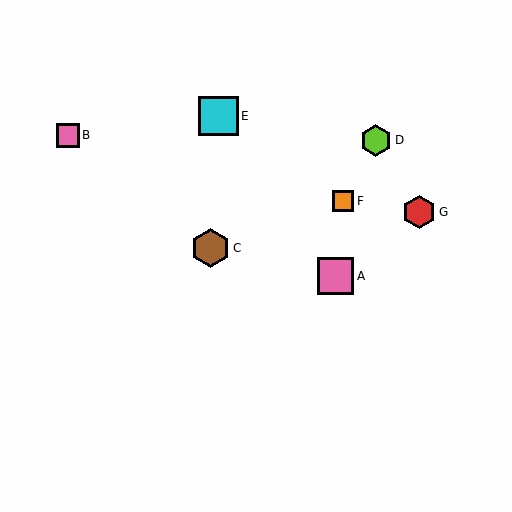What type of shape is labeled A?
Shape A is a pink square.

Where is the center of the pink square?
The center of the pink square is at (336, 276).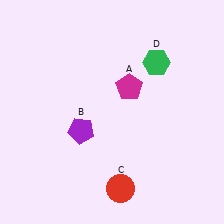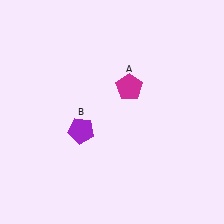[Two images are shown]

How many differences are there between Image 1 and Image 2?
There are 2 differences between the two images.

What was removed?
The green hexagon (D), the red circle (C) were removed in Image 2.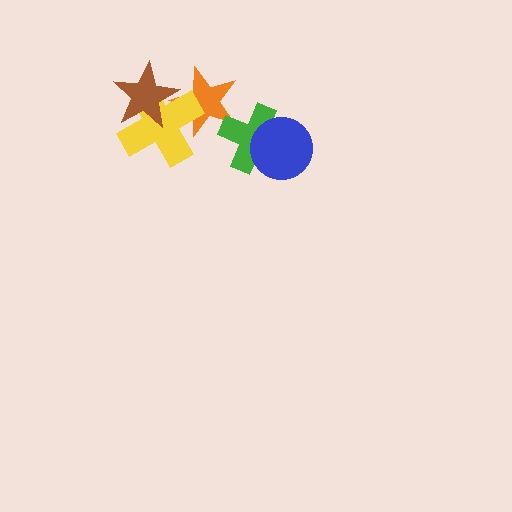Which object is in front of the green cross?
The blue circle is in front of the green cross.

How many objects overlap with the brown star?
2 objects overlap with the brown star.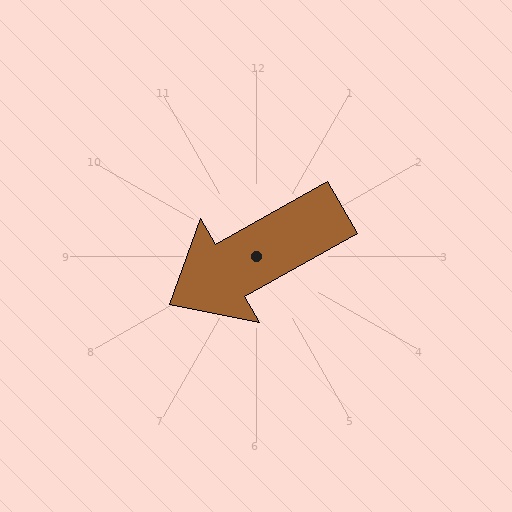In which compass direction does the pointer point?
Southwest.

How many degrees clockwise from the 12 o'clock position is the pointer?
Approximately 241 degrees.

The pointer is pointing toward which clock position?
Roughly 8 o'clock.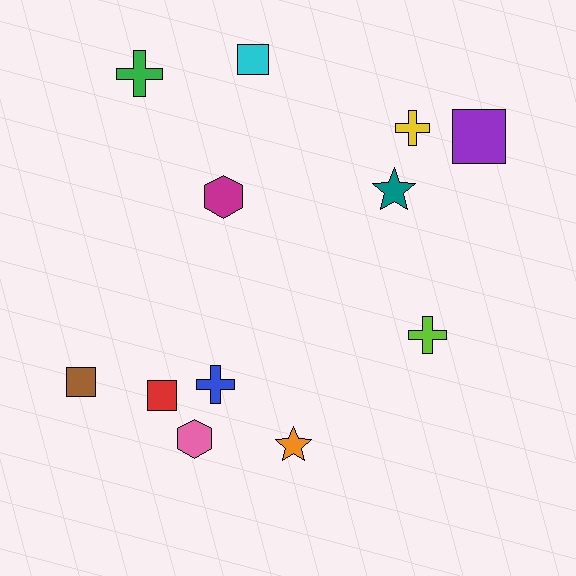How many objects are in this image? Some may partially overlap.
There are 12 objects.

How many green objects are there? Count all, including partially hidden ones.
There is 1 green object.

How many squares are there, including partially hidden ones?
There are 4 squares.